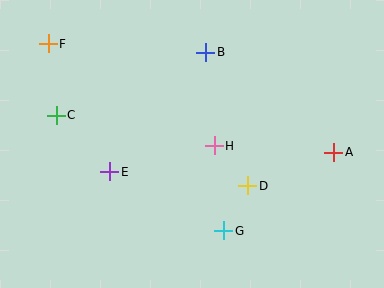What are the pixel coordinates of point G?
Point G is at (224, 231).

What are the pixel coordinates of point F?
Point F is at (48, 44).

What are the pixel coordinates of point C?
Point C is at (56, 115).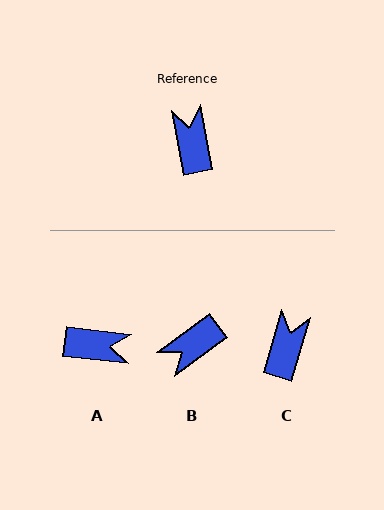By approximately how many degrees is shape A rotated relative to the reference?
Approximately 107 degrees clockwise.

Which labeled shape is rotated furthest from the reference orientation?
B, about 115 degrees away.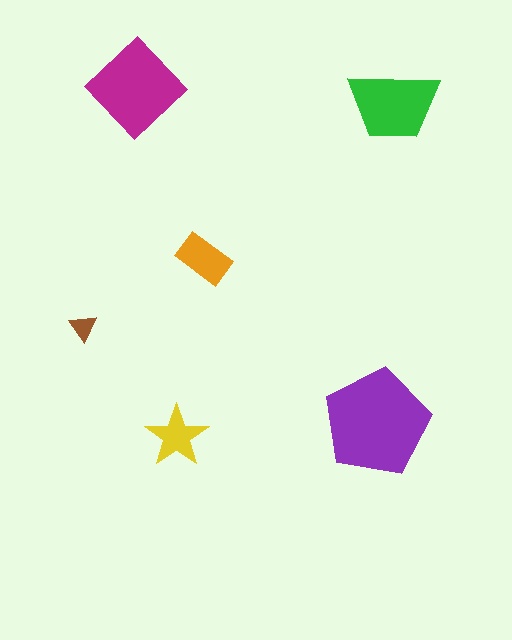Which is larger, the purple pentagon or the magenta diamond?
The purple pentagon.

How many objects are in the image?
There are 6 objects in the image.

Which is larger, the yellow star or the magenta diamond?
The magenta diamond.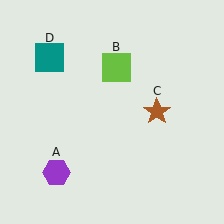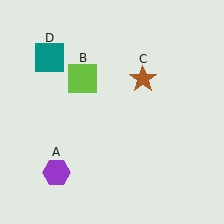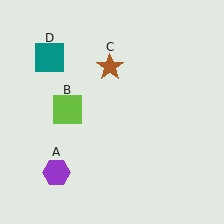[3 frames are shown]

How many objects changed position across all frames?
2 objects changed position: lime square (object B), brown star (object C).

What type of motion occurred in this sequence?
The lime square (object B), brown star (object C) rotated counterclockwise around the center of the scene.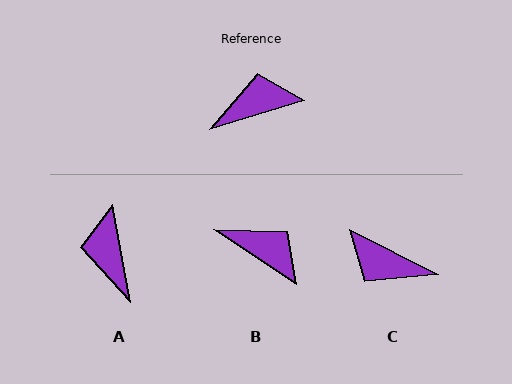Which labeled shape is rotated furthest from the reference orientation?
C, about 136 degrees away.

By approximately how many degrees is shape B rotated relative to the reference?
Approximately 51 degrees clockwise.